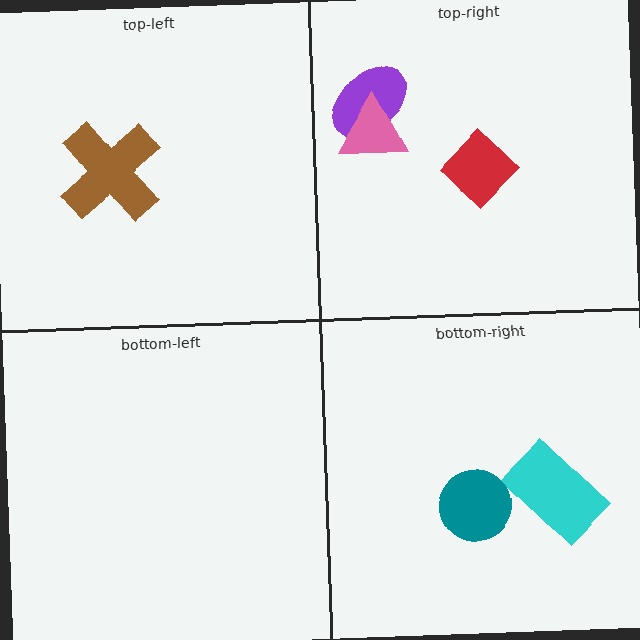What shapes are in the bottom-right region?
The cyan rectangle, the teal circle.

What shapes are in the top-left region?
The brown cross.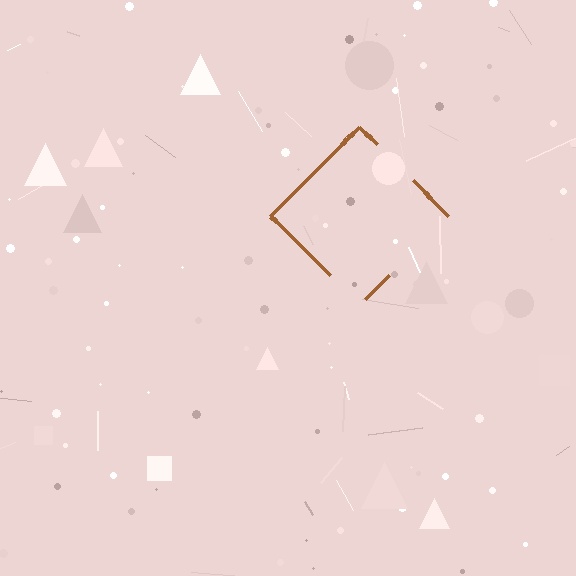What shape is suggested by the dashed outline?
The dashed outline suggests a diamond.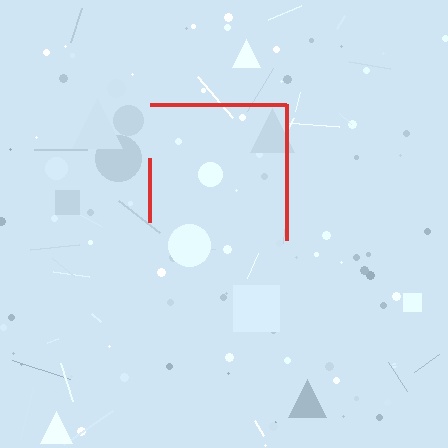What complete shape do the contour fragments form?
The contour fragments form a square.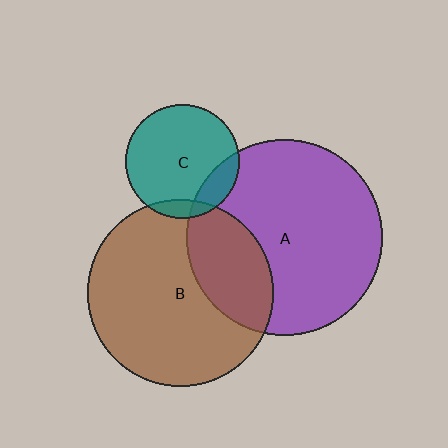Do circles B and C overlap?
Yes.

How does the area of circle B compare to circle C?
Approximately 2.7 times.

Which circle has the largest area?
Circle A (purple).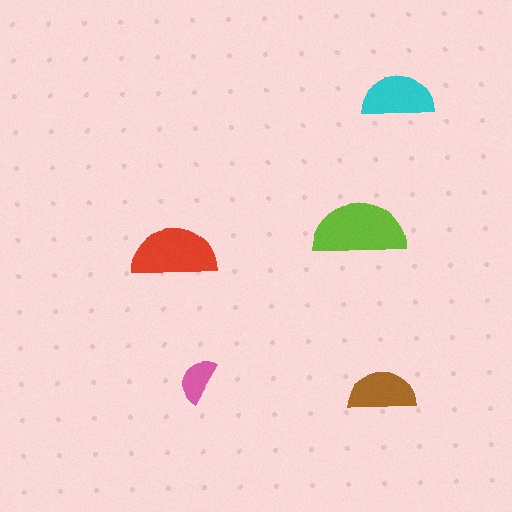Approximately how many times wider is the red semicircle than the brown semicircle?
About 1.5 times wider.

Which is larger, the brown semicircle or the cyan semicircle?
The cyan one.